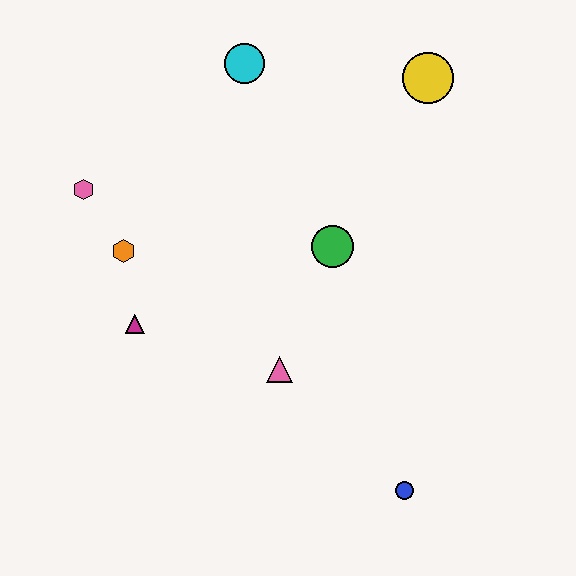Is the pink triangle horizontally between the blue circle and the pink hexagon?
Yes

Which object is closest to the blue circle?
The pink triangle is closest to the blue circle.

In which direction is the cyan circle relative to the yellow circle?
The cyan circle is to the left of the yellow circle.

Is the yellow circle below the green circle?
No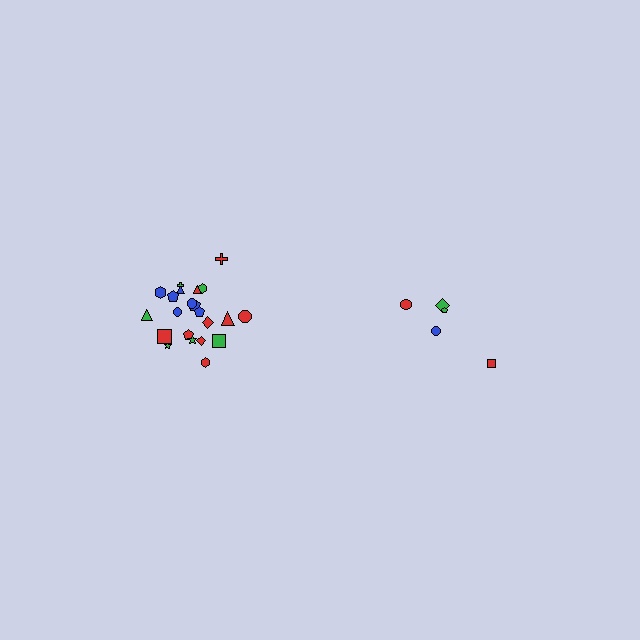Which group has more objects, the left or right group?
The left group.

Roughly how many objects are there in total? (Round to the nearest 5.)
Roughly 25 objects in total.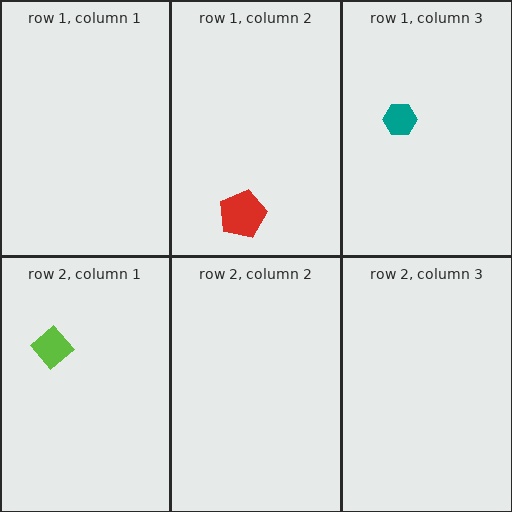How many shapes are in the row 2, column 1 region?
1.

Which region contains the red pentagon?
The row 1, column 2 region.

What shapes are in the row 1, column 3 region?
The teal hexagon.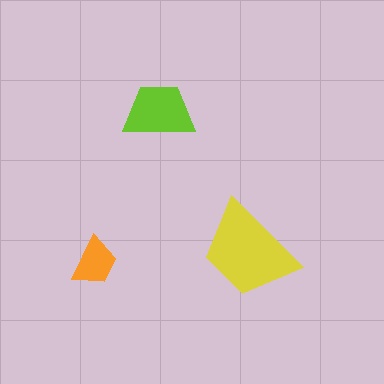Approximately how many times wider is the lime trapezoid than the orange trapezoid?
About 1.5 times wider.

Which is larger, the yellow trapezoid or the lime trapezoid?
The yellow one.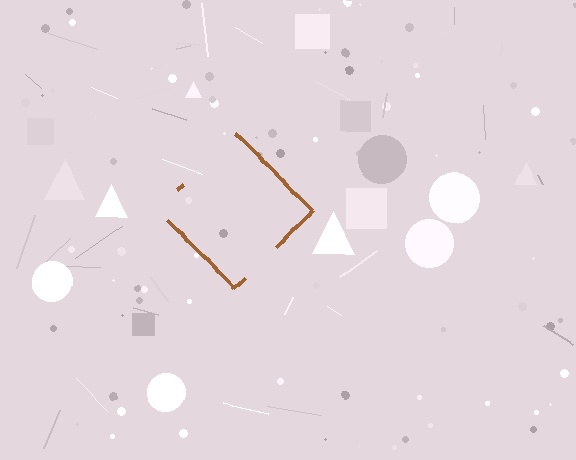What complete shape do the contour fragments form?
The contour fragments form a diamond.